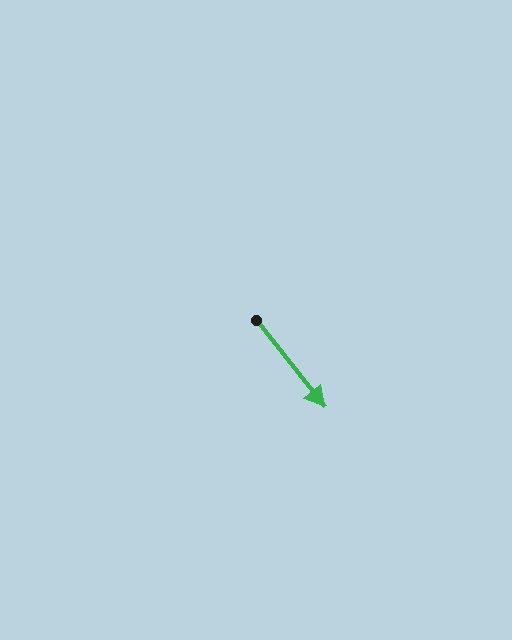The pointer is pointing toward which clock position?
Roughly 5 o'clock.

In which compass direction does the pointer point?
Southeast.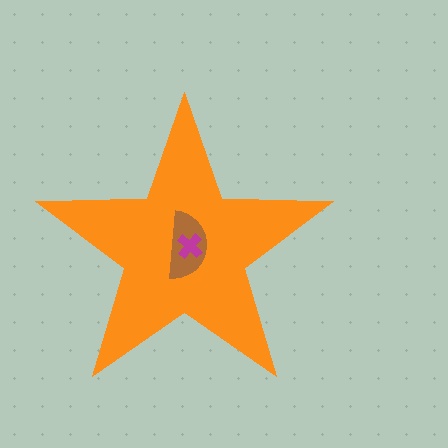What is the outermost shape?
The orange star.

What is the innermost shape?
The magenta cross.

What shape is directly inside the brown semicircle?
The magenta cross.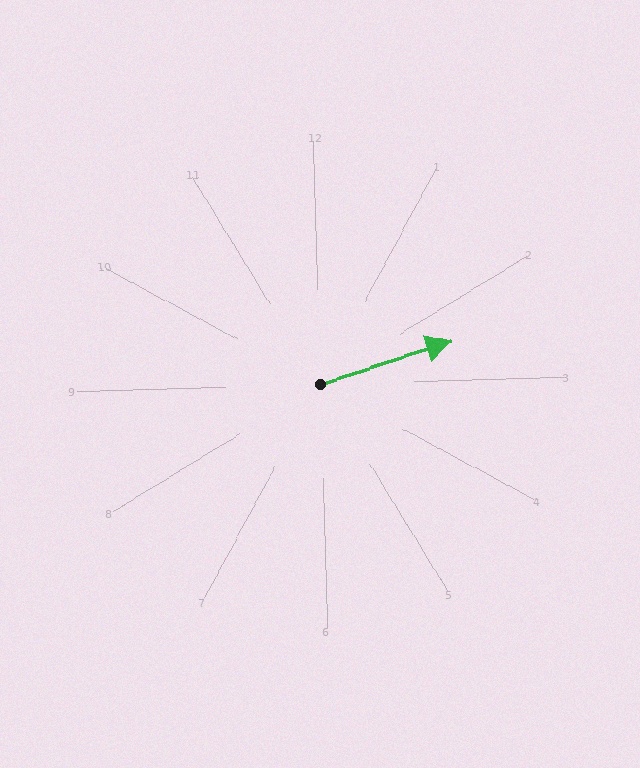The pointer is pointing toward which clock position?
Roughly 2 o'clock.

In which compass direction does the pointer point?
East.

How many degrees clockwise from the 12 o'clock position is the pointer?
Approximately 73 degrees.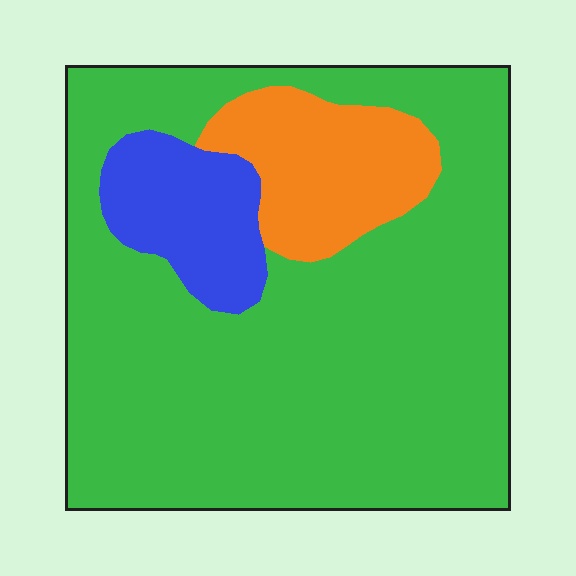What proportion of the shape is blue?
Blue takes up less than a quarter of the shape.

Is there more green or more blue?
Green.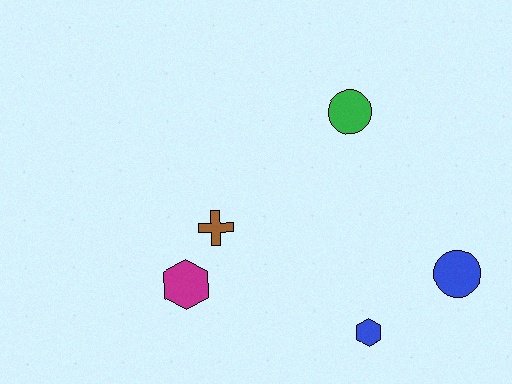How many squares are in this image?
There are no squares.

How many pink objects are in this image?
There are no pink objects.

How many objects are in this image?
There are 5 objects.